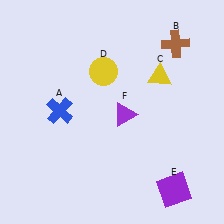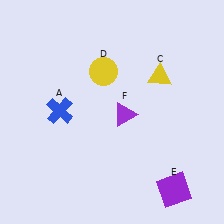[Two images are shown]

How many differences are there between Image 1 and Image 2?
There is 1 difference between the two images.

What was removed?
The brown cross (B) was removed in Image 2.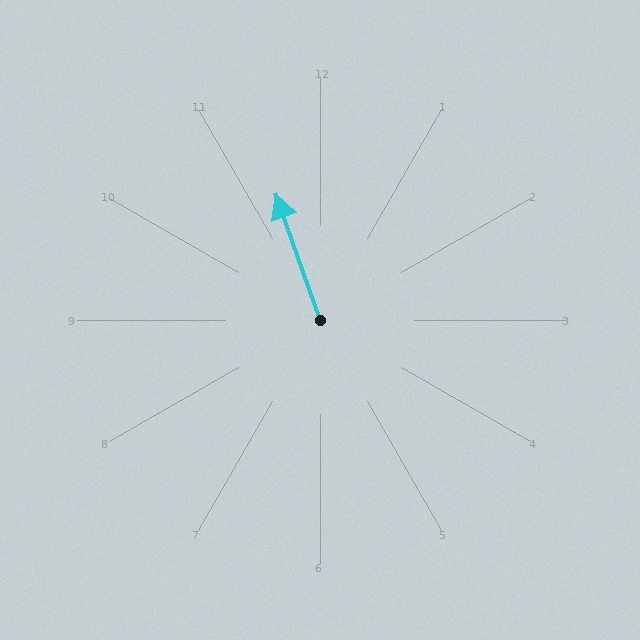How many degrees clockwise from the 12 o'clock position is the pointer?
Approximately 341 degrees.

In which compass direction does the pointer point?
North.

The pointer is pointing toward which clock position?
Roughly 11 o'clock.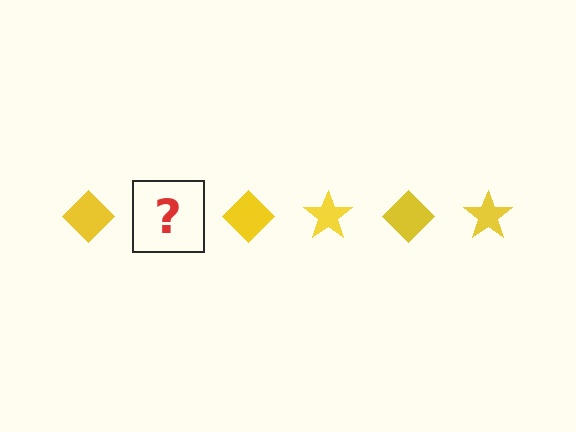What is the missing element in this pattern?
The missing element is a yellow star.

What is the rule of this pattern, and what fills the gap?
The rule is that the pattern cycles through diamond, star shapes in yellow. The gap should be filled with a yellow star.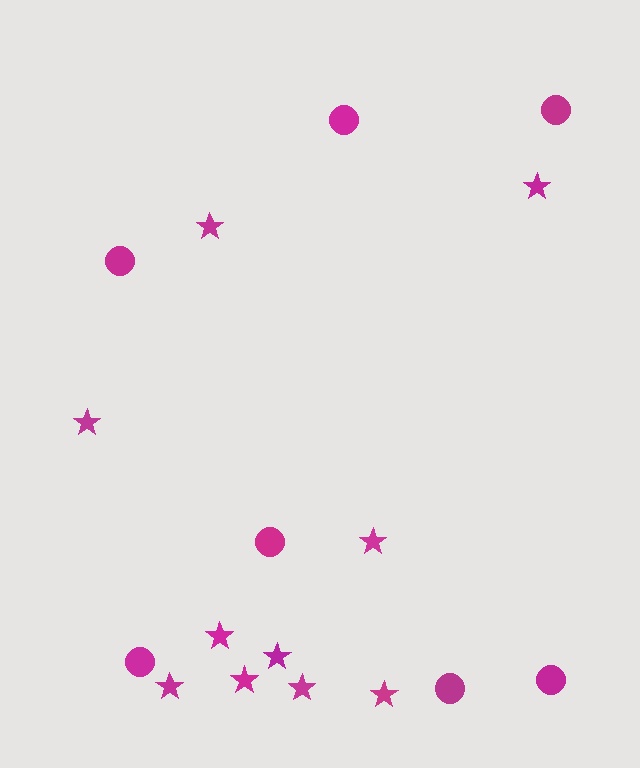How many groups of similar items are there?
There are 2 groups: one group of circles (7) and one group of stars (10).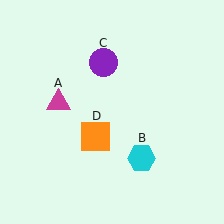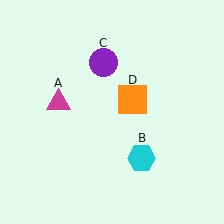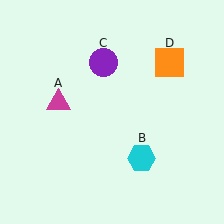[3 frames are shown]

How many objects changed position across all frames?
1 object changed position: orange square (object D).